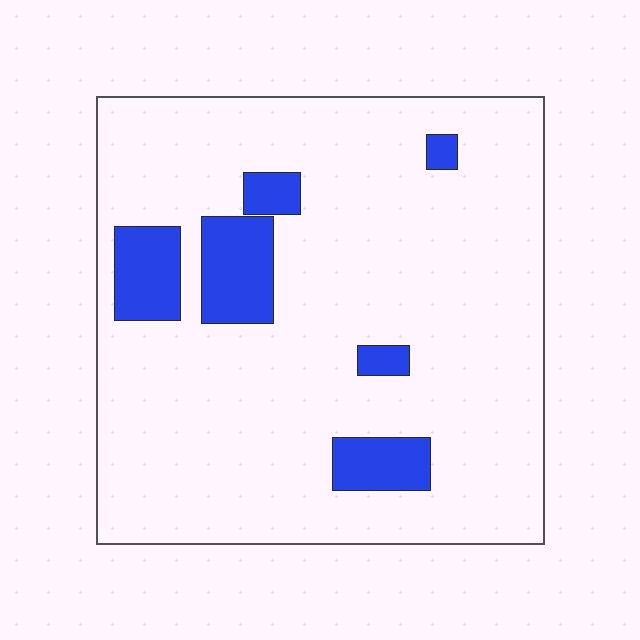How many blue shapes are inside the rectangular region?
6.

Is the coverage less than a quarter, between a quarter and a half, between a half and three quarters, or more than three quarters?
Less than a quarter.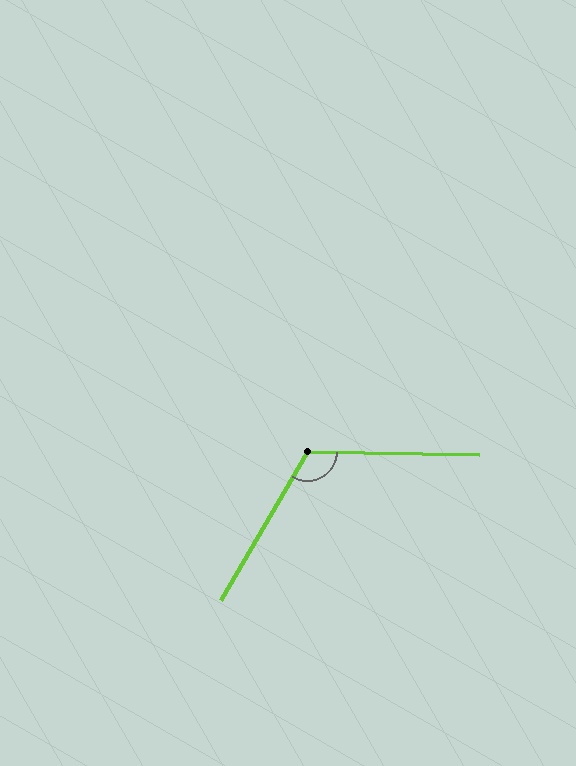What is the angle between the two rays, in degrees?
Approximately 119 degrees.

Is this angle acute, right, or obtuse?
It is obtuse.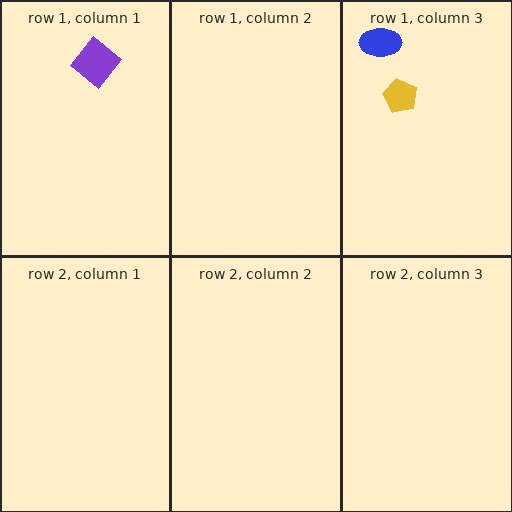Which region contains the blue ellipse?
The row 1, column 3 region.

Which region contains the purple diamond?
The row 1, column 1 region.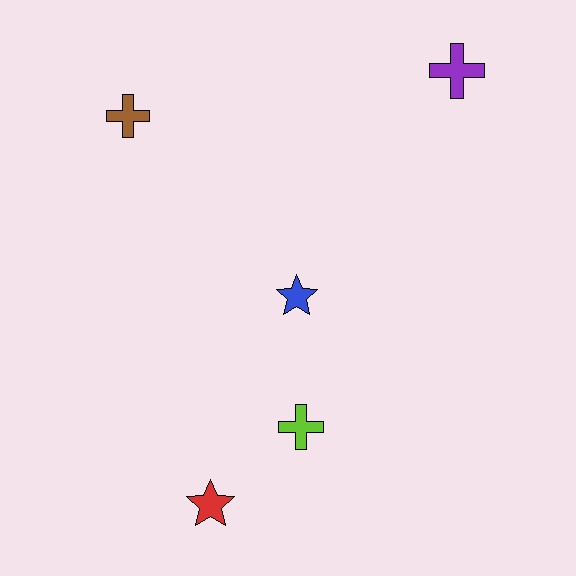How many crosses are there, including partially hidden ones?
There are 3 crosses.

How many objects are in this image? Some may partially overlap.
There are 5 objects.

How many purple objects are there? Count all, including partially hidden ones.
There is 1 purple object.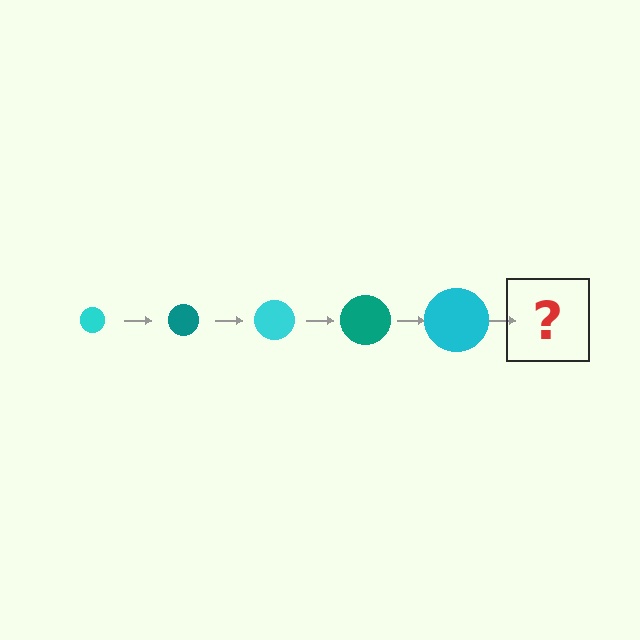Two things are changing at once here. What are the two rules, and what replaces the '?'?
The two rules are that the circle grows larger each step and the color cycles through cyan and teal. The '?' should be a teal circle, larger than the previous one.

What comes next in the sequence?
The next element should be a teal circle, larger than the previous one.